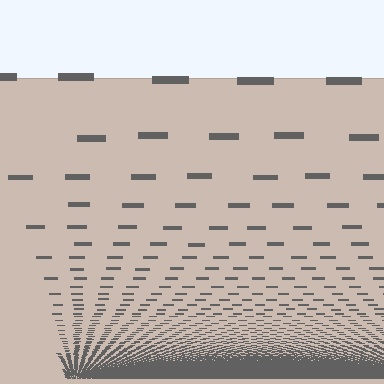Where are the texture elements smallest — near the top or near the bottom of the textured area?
Near the bottom.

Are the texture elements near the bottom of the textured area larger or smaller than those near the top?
Smaller. The gradient is inverted — elements near the bottom are smaller and denser.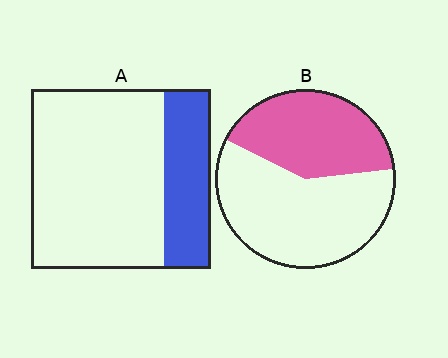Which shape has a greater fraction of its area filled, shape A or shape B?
Shape B.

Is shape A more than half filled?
No.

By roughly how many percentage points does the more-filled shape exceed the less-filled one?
By roughly 15 percentage points (B over A).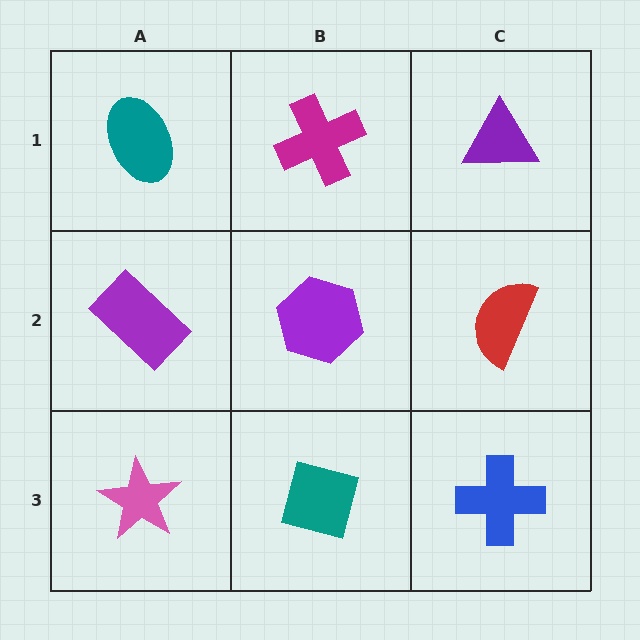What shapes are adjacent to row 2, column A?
A teal ellipse (row 1, column A), a pink star (row 3, column A), a purple hexagon (row 2, column B).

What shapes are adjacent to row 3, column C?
A red semicircle (row 2, column C), a teal square (row 3, column B).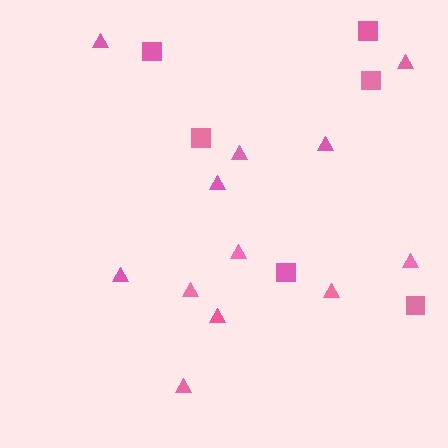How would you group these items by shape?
There are 2 groups: one group of triangles (12) and one group of squares (6).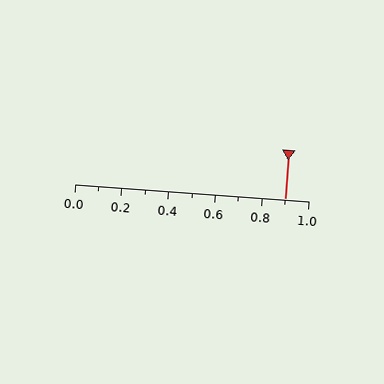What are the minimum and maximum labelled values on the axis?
The axis runs from 0.0 to 1.0.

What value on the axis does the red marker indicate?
The marker indicates approximately 0.9.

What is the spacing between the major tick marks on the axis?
The major ticks are spaced 0.2 apart.